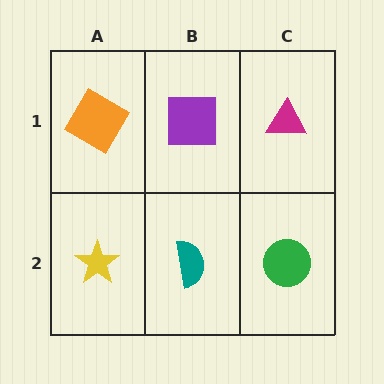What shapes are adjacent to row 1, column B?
A teal semicircle (row 2, column B), an orange diamond (row 1, column A), a magenta triangle (row 1, column C).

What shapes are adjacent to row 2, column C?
A magenta triangle (row 1, column C), a teal semicircle (row 2, column B).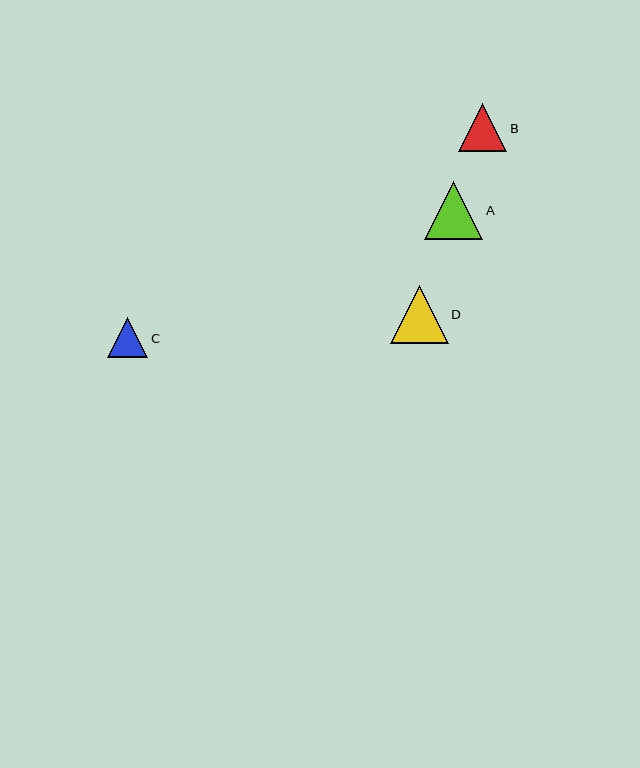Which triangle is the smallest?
Triangle C is the smallest with a size of approximately 40 pixels.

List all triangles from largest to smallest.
From largest to smallest: D, A, B, C.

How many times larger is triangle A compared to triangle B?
Triangle A is approximately 1.2 times the size of triangle B.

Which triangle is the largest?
Triangle D is the largest with a size of approximately 58 pixels.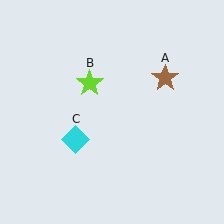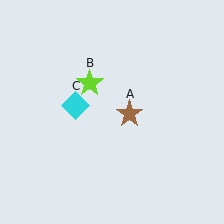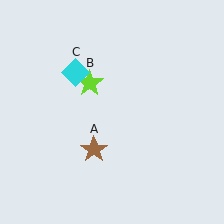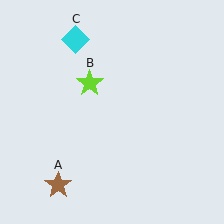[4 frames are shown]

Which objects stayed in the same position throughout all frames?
Lime star (object B) remained stationary.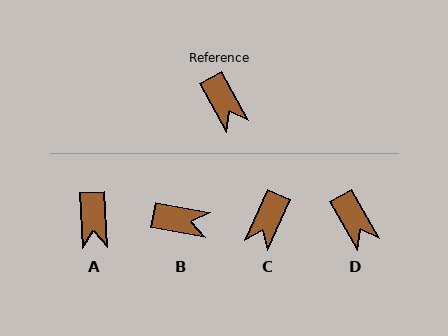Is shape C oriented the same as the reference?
No, it is off by about 53 degrees.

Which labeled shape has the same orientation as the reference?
D.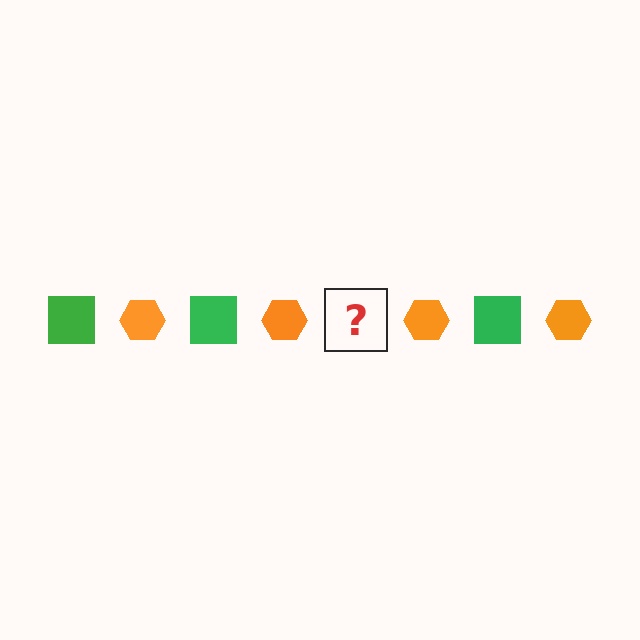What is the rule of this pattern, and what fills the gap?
The rule is that the pattern alternates between green square and orange hexagon. The gap should be filled with a green square.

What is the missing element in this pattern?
The missing element is a green square.